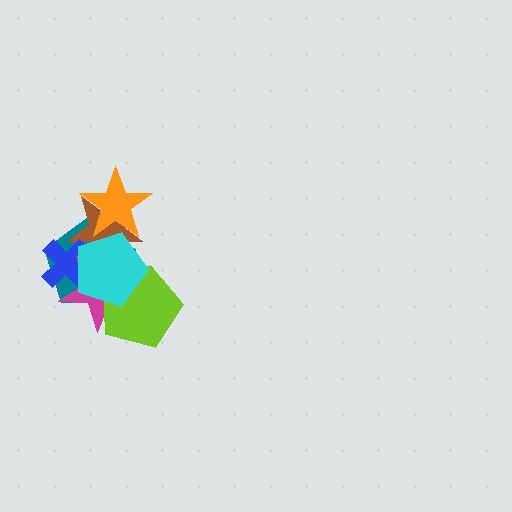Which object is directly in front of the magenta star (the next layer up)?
The lime pentagon is directly in front of the magenta star.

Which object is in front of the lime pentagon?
The cyan pentagon is in front of the lime pentagon.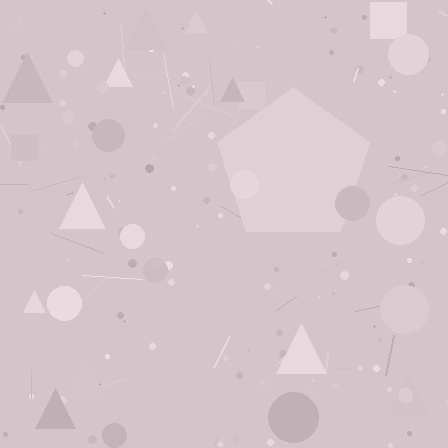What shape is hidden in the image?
A pentagon is hidden in the image.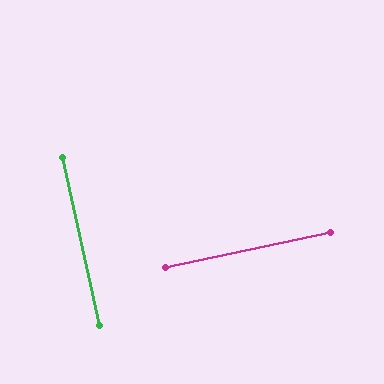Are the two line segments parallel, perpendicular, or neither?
Perpendicular — they meet at approximately 90°.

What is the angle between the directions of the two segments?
Approximately 90 degrees.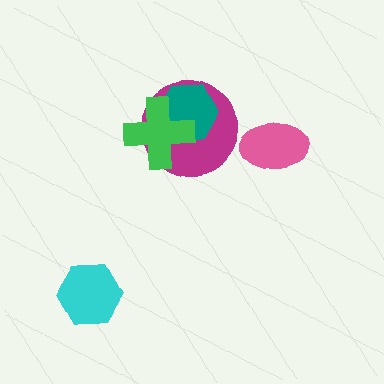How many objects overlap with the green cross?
2 objects overlap with the green cross.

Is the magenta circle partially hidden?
Yes, it is partially covered by another shape.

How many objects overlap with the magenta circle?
2 objects overlap with the magenta circle.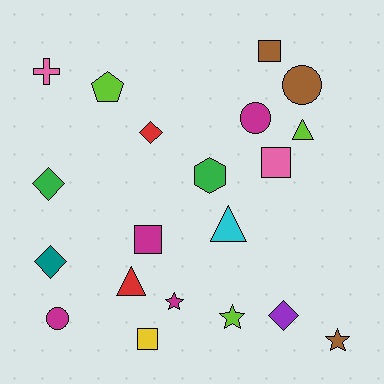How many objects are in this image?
There are 20 objects.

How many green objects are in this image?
There are 2 green objects.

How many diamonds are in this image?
There are 4 diamonds.